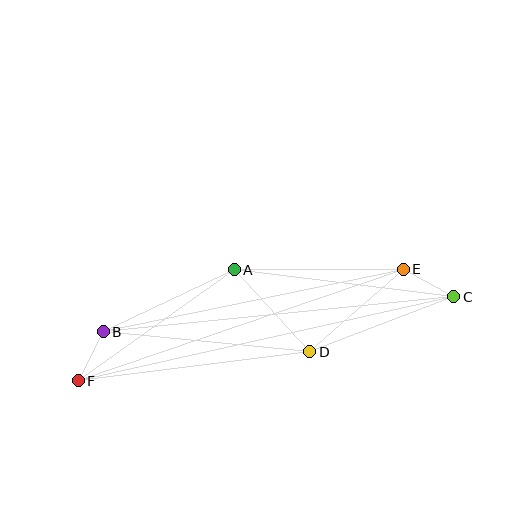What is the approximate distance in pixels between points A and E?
The distance between A and E is approximately 169 pixels.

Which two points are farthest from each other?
Points C and F are farthest from each other.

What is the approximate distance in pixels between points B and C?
The distance between B and C is approximately 352 pixels.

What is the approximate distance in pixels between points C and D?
The distance between C and D is approximately 154 pixels.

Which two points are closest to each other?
Points B and F are closest to each other.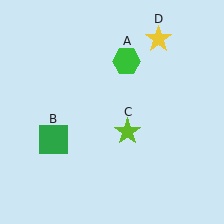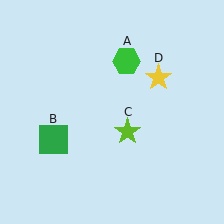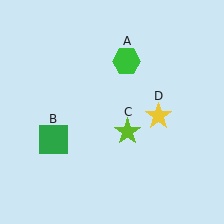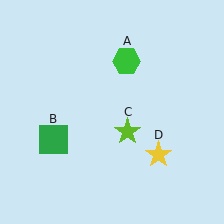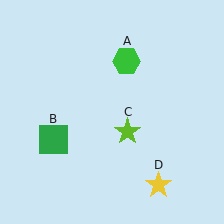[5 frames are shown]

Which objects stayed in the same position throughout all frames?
Green hexagon (object A) and green square (object B) and lime star (object C) remained stationary.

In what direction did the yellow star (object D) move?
The yellow star (object D) moved down.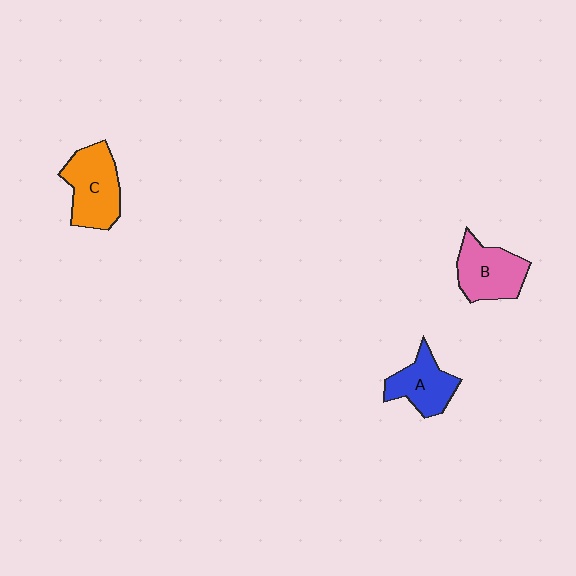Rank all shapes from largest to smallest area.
From largest to smallest: C (orange), B (pink), A (blue).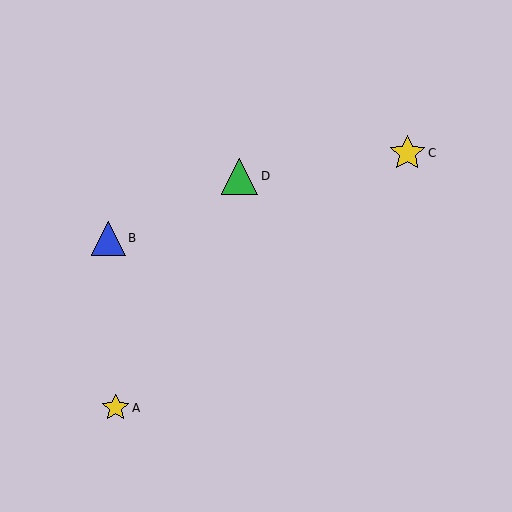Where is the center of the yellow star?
The center of the yellow star is at (115, 408).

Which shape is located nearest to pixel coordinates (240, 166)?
The green triangle (labeled D) at (240, 176) is nearest to that location.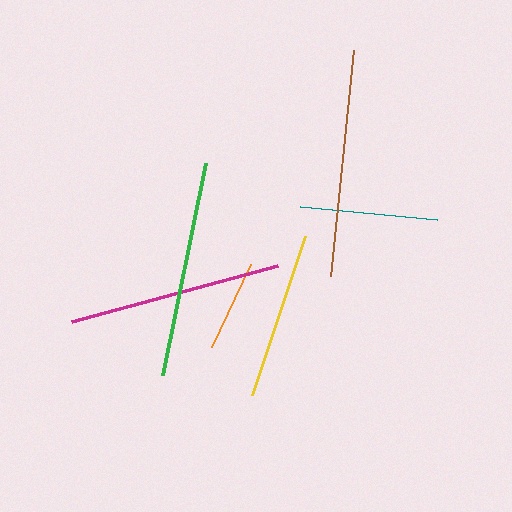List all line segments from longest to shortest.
From longest to shortest: brown, green, magenta, yellow, teal, orange.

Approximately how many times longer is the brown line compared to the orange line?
The brown line is approximately 2.5 times the length of the orange line.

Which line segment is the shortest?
The orange line is the shortest at approximately 91 pixels.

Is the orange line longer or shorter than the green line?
The green line is longer than the orange line.